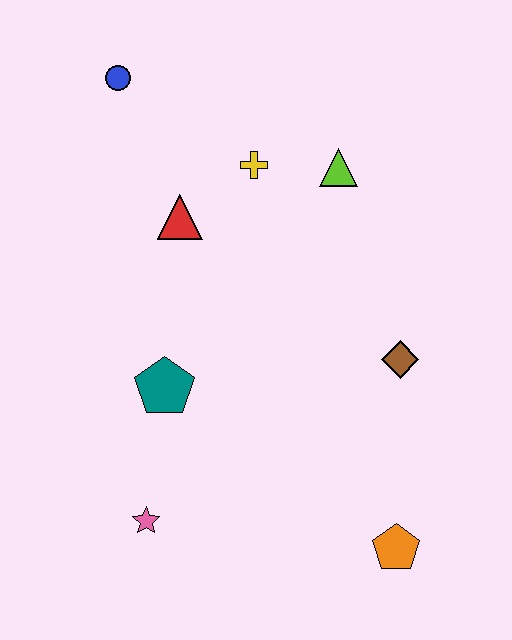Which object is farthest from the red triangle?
The orange pentagon is farthest from the red triangle.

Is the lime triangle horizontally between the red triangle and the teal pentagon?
No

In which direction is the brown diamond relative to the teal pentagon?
The brown diamond is to the right of the teal pentagon.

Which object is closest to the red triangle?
The yellow cross is closest to the red triangle.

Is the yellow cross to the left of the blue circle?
No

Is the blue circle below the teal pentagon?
No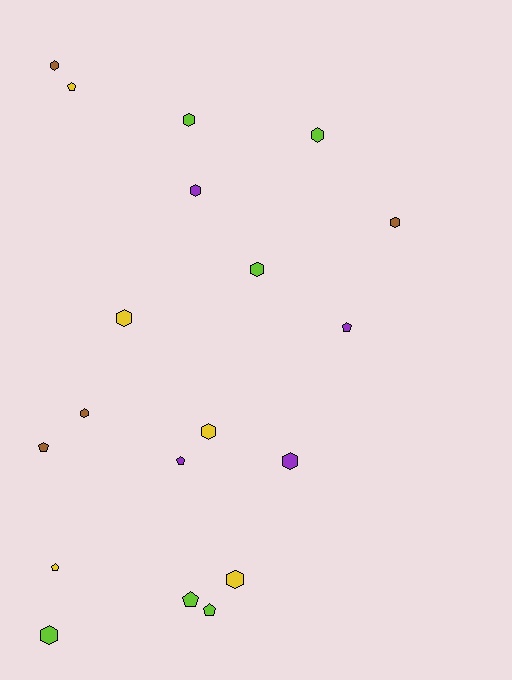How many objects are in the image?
There are 19 objects.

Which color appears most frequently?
Lime, with 6 objects.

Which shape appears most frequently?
Hexagon, with 12 objects.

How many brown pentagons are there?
There is 1 brown pentagon.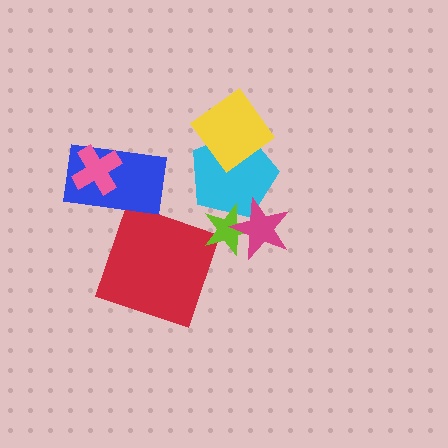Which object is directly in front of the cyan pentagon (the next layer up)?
The lime star is directly in front of the cyan pentagon.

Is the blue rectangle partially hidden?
Yes, it is partially covered by another shape.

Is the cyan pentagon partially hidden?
Yes, it is partially covered by another shape.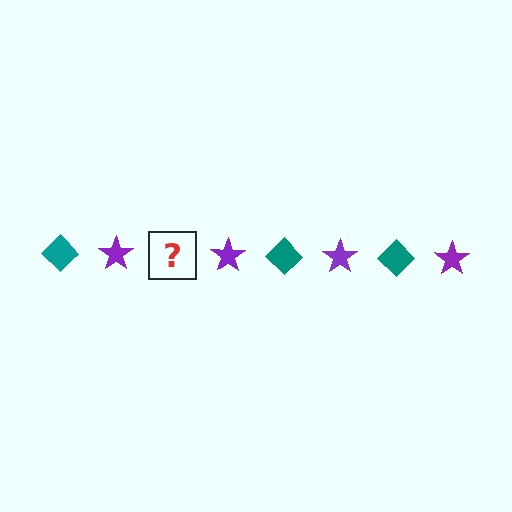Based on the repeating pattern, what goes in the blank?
The blank should be a teal diamond.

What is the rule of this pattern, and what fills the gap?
The rule is that the pattern alternates between teal diamond and purple star. The gap should be filled with a teal diamond.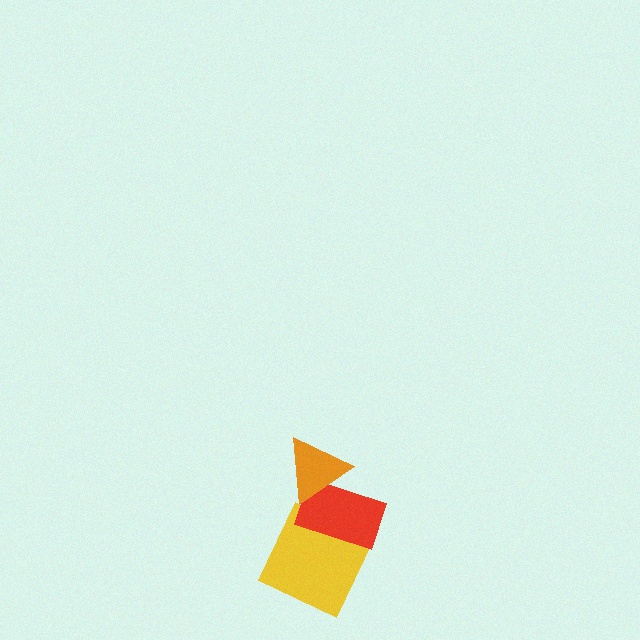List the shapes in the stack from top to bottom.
From top to bottom: the orange triangle, the red rectangle, the yellow square.